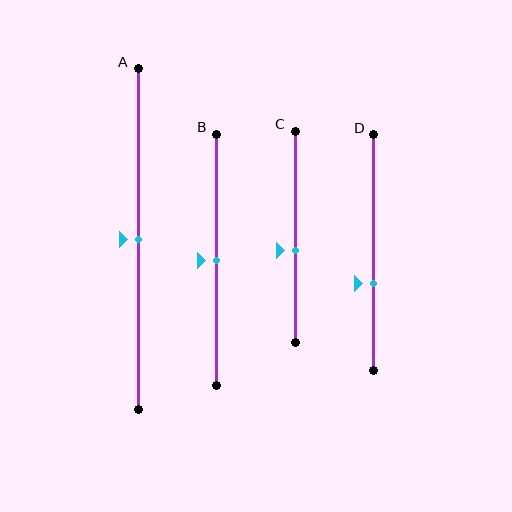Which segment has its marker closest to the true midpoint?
Segment A has its marker closest to the true midpoint.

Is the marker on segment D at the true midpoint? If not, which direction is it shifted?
No, the marker on segment D is shifted downward by about 13% of the segment length.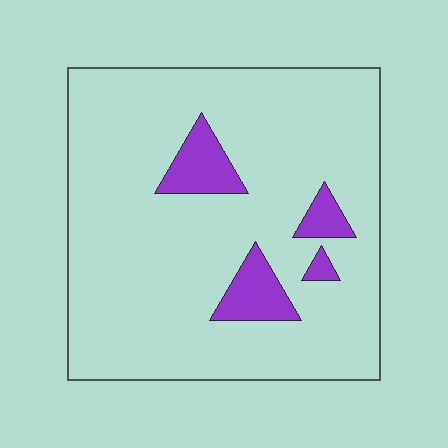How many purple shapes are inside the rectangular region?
4.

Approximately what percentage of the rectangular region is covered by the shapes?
Approximately 10%.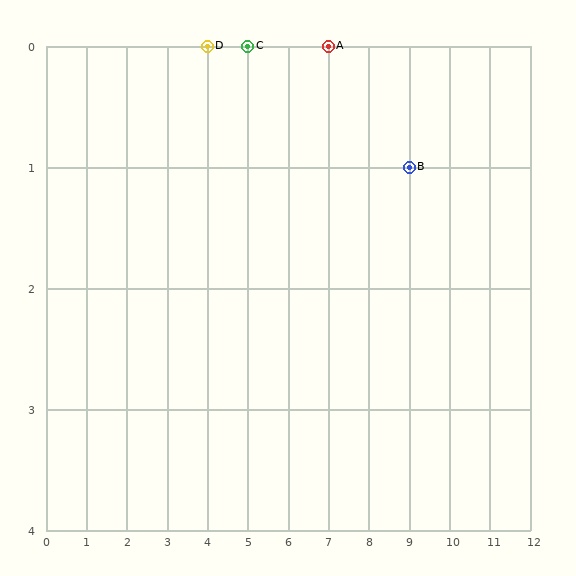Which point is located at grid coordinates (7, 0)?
Point A is at (7, 0).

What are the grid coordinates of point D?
Point D is at grid coordinates (4, 0).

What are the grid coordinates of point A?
Point A is at grid coordinates (7, 0).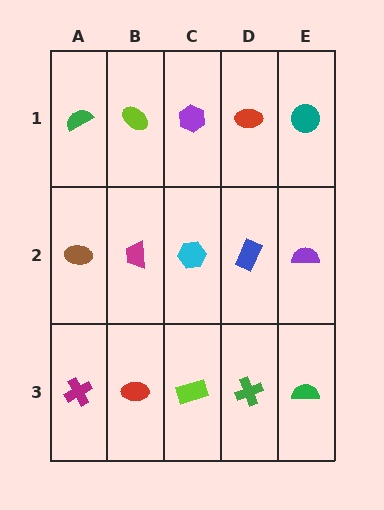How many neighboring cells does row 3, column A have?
2.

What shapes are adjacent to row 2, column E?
A teal circle (row 1, column E), a green semicircle (row 3, column E), a blue rectangle (row 2, column D).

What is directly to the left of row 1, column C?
A lime ellipse.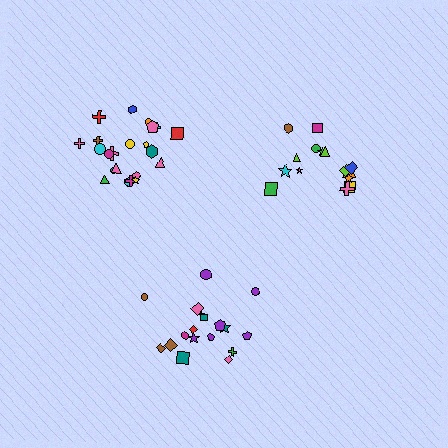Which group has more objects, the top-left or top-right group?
The top-left group.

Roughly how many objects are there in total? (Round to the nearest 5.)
Roughly 55 objects in total.